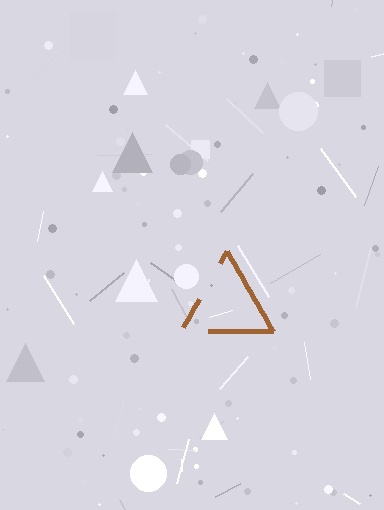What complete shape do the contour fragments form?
The contour fragments form a triangle.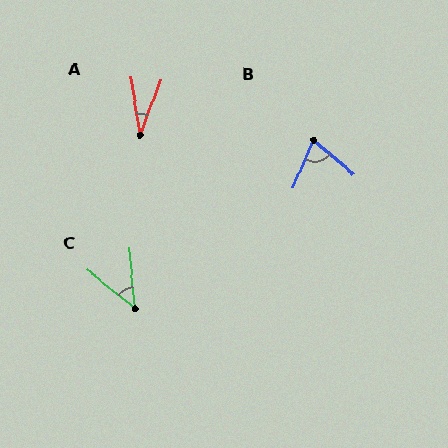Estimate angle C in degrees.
Approximately 46 degrees.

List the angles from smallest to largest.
A (31°), C (46°), B (72°).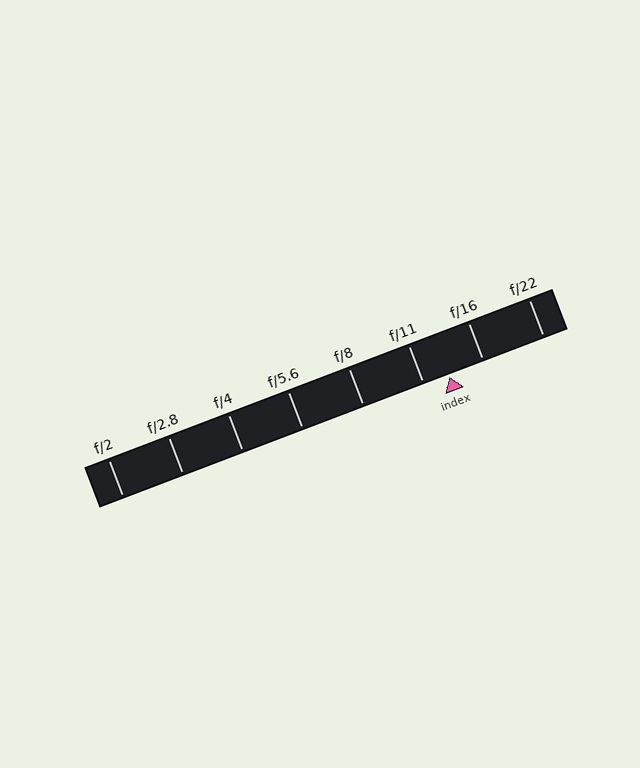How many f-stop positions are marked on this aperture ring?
There are 8 f-stop positions marked.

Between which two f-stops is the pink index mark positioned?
The index mark is between f/11 and f/16.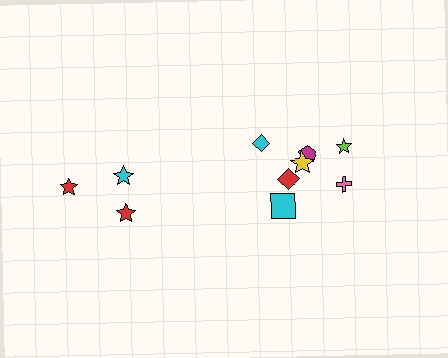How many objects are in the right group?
There are 7 objects.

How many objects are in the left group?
There are 3 objects.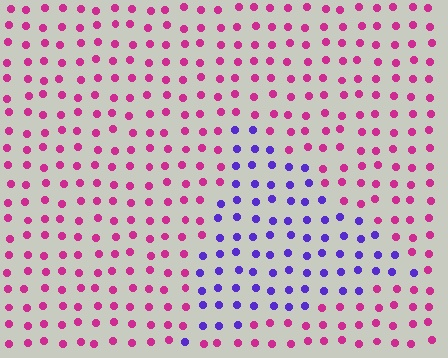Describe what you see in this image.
The image is filled with small magenta elements in a uniform arrangement. A triangle-shaped region is visible where the elements are tinted to a slightly different hue, forming a subtle color boundary.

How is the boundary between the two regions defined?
The boundary is defined purely by a slight shift in hue (about 65 degrees). Spacing, size, and orientation are identical on both sides.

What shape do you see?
I see a triangle.